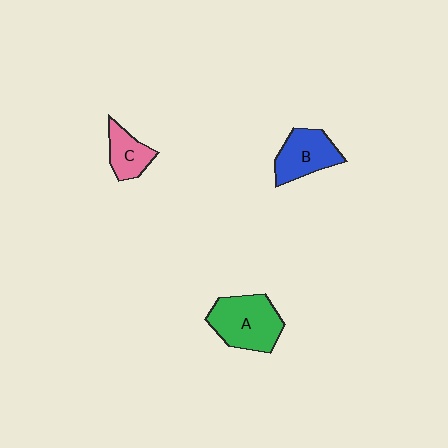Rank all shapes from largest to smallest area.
From largest to smallest: A (green), B (blue), C (pink).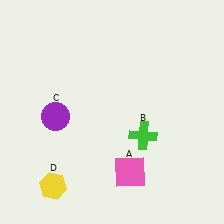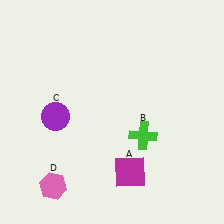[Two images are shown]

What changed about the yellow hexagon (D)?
In Image 1, D is yellow. In Image 2, it changed to pink.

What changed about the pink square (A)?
In Image 1, A is pink. In Image 2, it changed to magenta.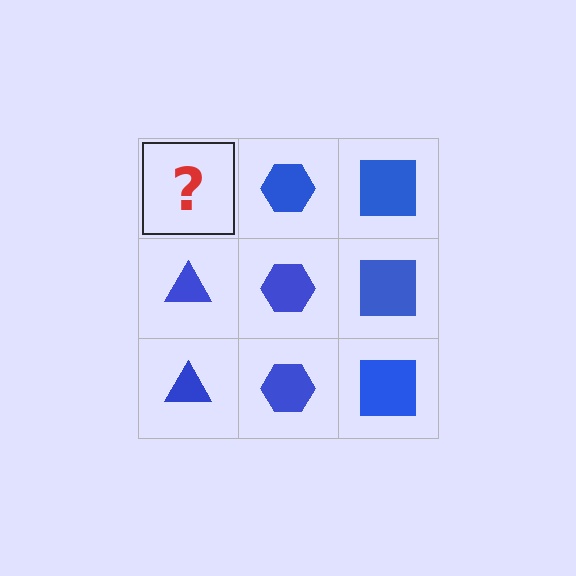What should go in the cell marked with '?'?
The missing cell should contain a blue triangle.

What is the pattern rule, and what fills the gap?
The rule is that each column has a consistent shape. The gap should be filled with a blue triangle.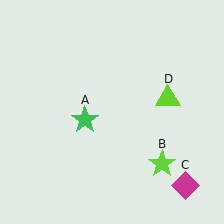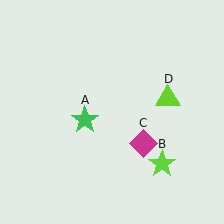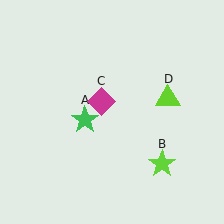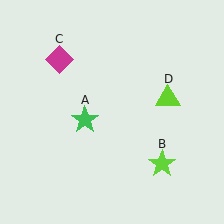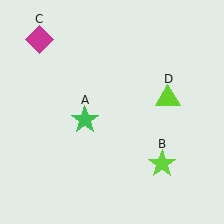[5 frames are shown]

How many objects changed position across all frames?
1 object changed position: magenta diamond (object C).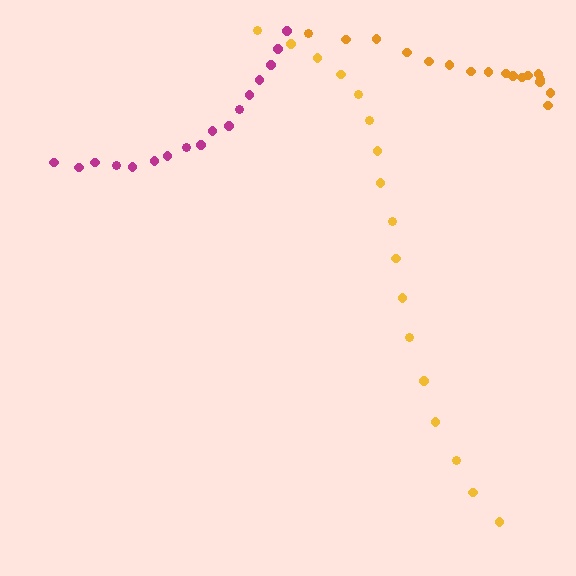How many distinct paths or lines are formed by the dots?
There are 3 distinct paths.